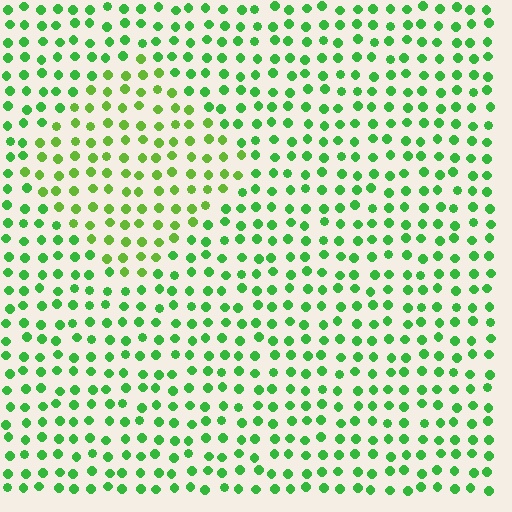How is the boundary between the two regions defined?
The boundary is defined purely by a slight shift in hue (about 25 degrees). Spacing, size, and orientation are identical on both sides.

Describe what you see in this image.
The image is filled with small green elements in a uniform arrangement. A diamond-shaped region is visible where the elements are tinted to a slightly different hue, forming a subtle color boundary.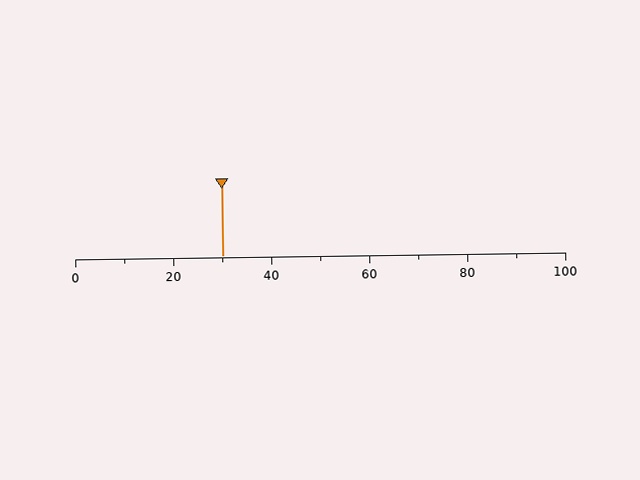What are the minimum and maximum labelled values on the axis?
The axis runs from 0 to 100.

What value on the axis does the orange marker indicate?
The marker indicates approximately 30.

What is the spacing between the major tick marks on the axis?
The major ticks are spaced 20 apart.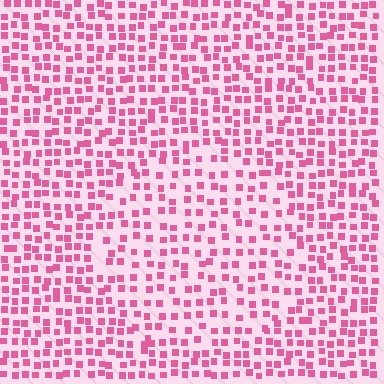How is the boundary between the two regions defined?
The boundary is defined by a change in element density (approximately 1.5x ratio). All elements are the same color, size, and shape.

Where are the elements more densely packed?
The elements are more densely packed outside the circle boundary.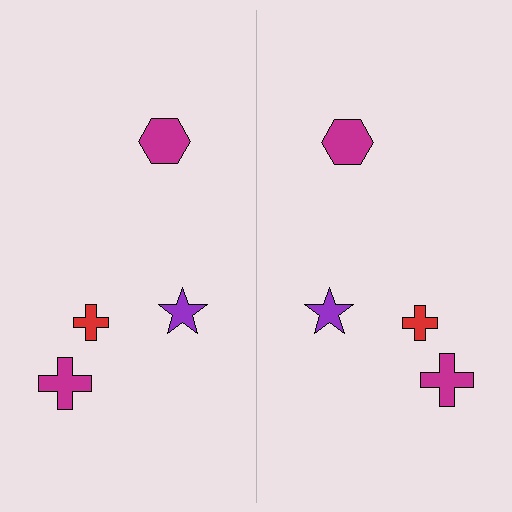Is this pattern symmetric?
Yes, this pattern has bilateral (reflection) symmetry.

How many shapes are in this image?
There are 8 shapes in this image.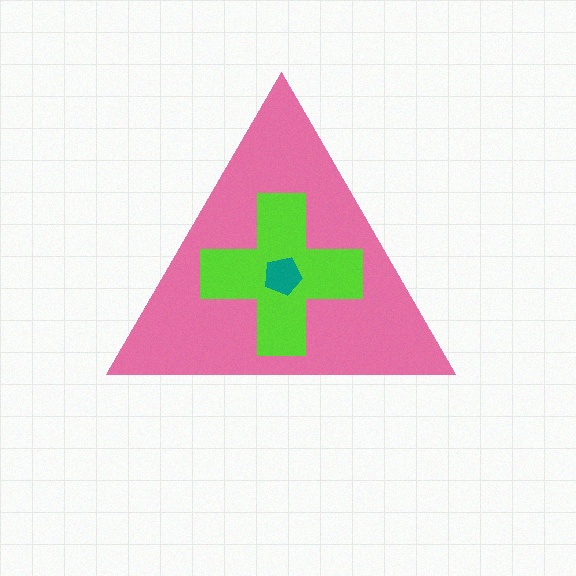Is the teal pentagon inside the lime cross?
Yes.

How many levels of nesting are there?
3.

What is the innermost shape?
The teal pentagon.